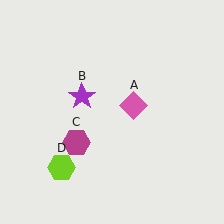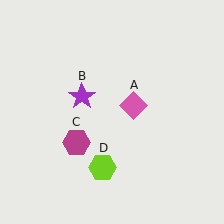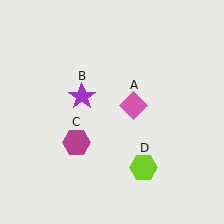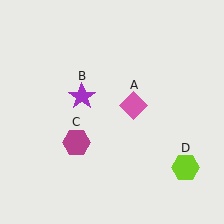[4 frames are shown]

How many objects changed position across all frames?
1 object changed position: lime hexagon (object D).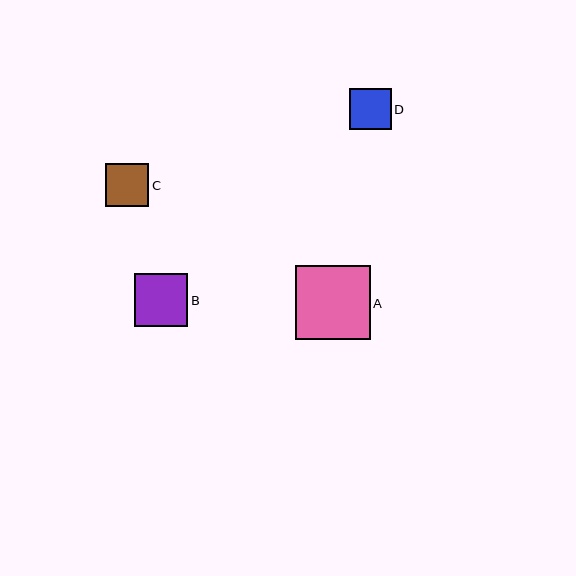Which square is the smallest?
Square D is the smallest with a size of approximately 41 pixels.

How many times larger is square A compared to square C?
Square A is approximately 1.7 times the size of square C.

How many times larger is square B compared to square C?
Square B is approximately 1.2 times the size of square C.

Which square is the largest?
Square A is the largest with a size of approximately 74 pixels.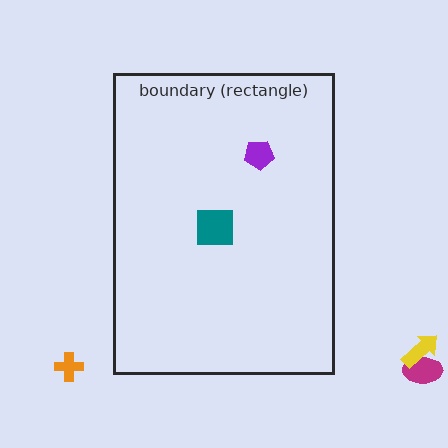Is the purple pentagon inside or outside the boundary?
Inside.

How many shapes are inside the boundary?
2 inside, 3 outside.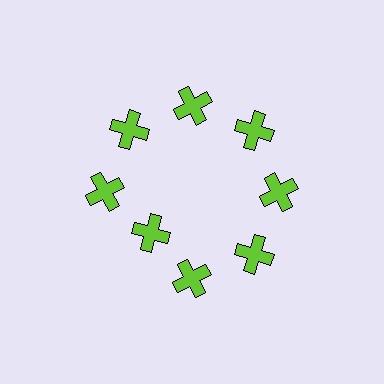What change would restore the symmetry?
The symmetry would be restored by moving it outward, back onto the ring so that all 8 crosses sit at equal angles and equal distance from the center.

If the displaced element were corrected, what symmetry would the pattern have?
It would have 8-fold rotational symmetry — the pattern would map onto itself every 45 degrees.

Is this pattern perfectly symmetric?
No. The 8 lime crosses are arranged in a ring, but one element near the 8 o'clock position is pulled inward toward the center, breaking the 8-fold rotational symmetry.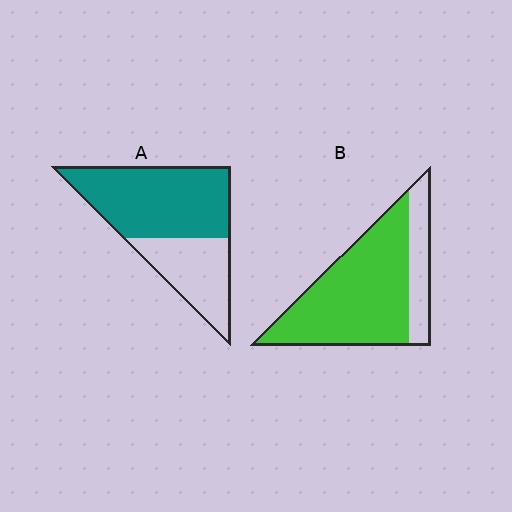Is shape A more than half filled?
Yes.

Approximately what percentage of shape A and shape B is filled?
A is approximately 65% and B is approximately 75%.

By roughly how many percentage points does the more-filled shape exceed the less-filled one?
By roughly 15 percentage points (B over A).